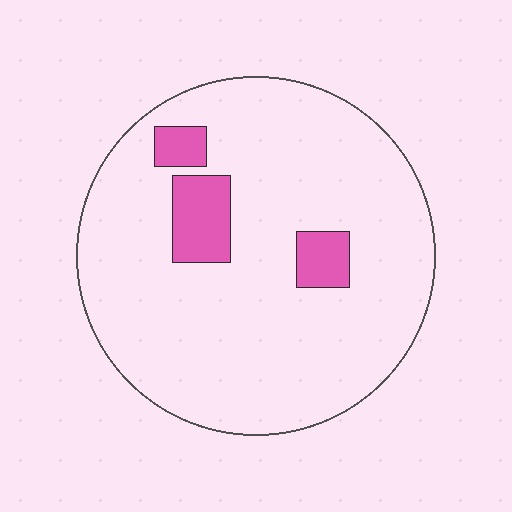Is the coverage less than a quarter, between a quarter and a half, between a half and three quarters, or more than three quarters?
Less than a quarter.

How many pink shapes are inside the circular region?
3.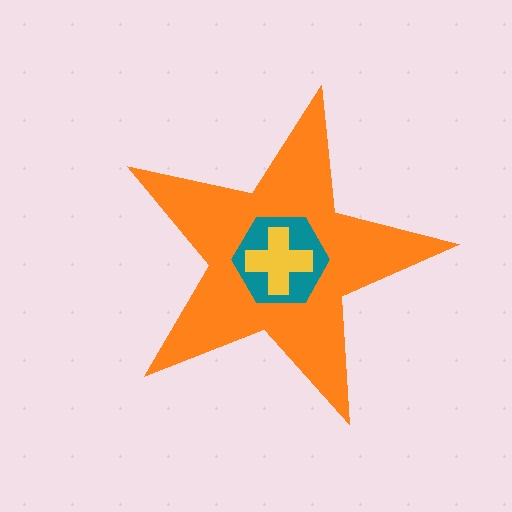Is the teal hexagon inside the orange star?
Yes.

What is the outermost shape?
The orange star.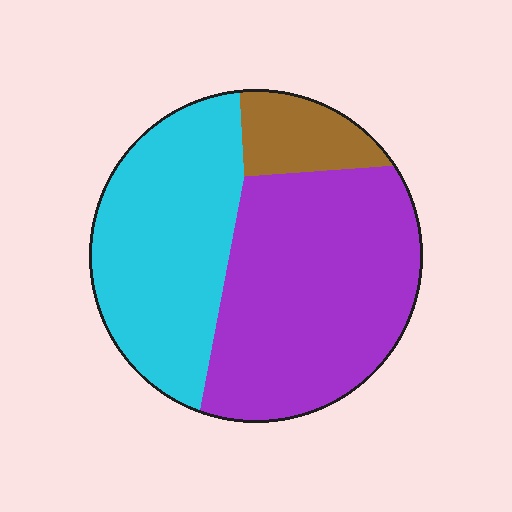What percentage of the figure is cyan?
Cyan takes up between a third and a half of the figure.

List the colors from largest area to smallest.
From largest to smallest: purple, cyan, brown.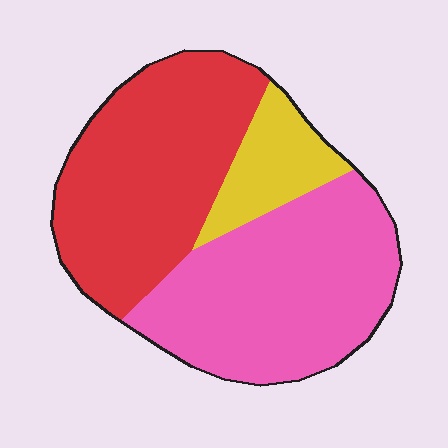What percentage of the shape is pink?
Pink covers around 45% of the shape.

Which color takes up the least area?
Yellow, at roughly 15%.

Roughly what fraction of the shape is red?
Red covers around 40% of the shape.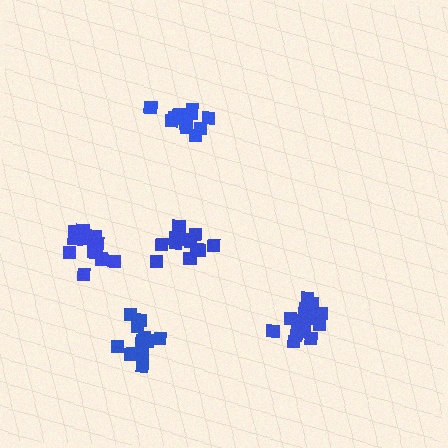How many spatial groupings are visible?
There are 5 spatial groupings.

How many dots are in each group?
Group 1: 14 dots, Group 2: 13 dots, Group 3: 12 dots, Group 4: 17 dots, Group 5: 18 dots (74 total).